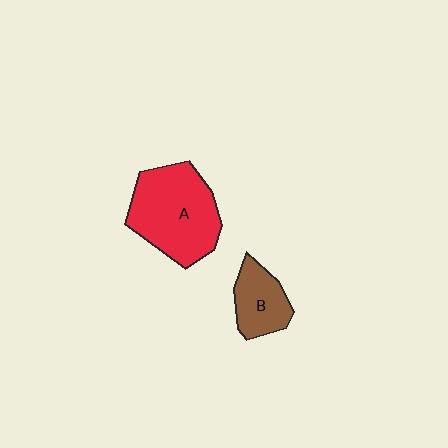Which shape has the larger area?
Shape A (red).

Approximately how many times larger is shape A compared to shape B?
Approximately 2.1 times.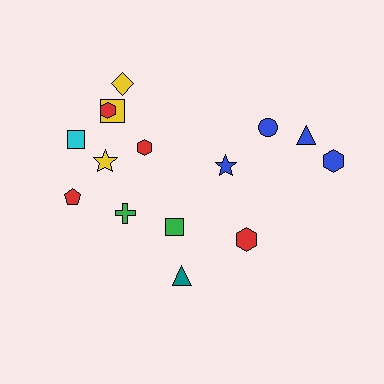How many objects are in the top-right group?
There are 4 objects.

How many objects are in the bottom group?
There are 4 objects.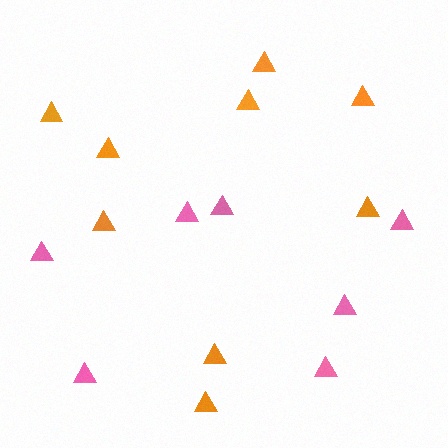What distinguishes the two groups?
There are 2 groups: one group of orange triangles (9) and one group of pink triangles (7).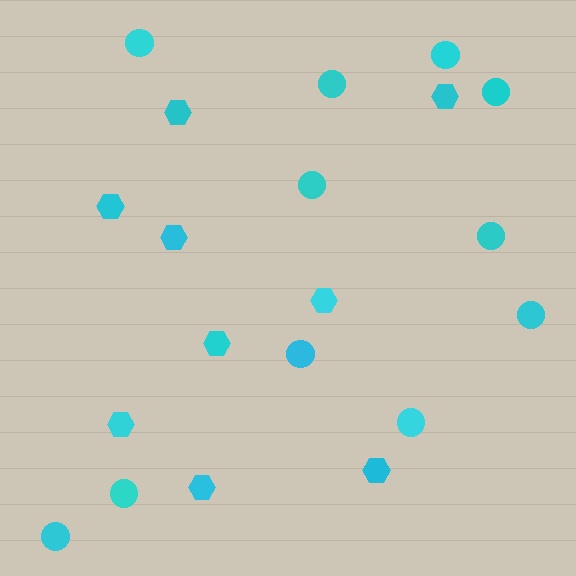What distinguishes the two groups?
There are 2 groups: one group of hexagons (9) and one group of circles (11).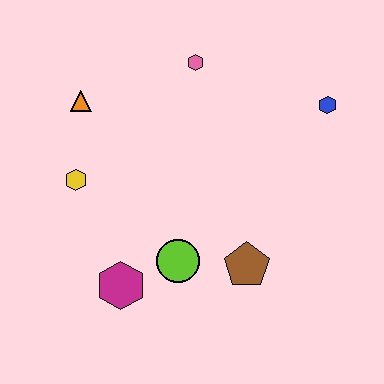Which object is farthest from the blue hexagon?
The magenta hexagon is farthest from the blue hexagon.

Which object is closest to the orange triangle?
The yellow hexagon is closest to the orange triangle.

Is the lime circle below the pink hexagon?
Yes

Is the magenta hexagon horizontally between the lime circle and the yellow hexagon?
Yes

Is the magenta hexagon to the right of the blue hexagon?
No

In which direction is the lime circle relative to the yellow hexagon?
The lime circle is to the right of the yellow hexagon.